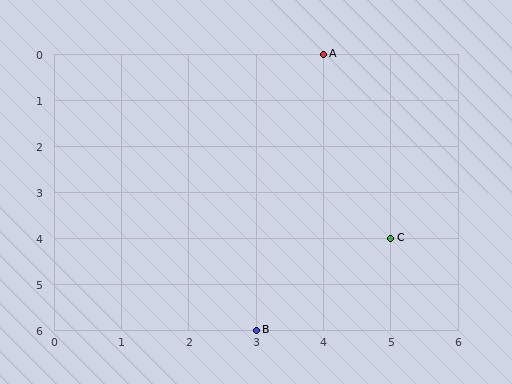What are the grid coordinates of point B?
Point B is at grid coordinates (3, 6).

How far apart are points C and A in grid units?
Points C and A are 1 column and 4 rows apart (about 4.1 grid units diagonally).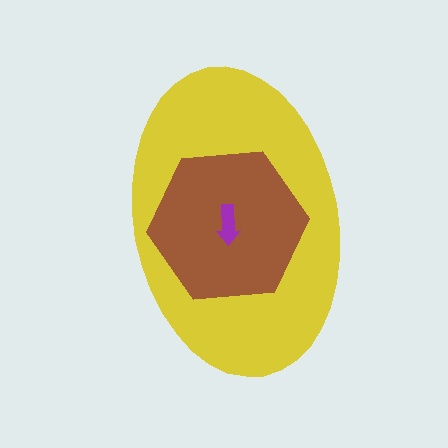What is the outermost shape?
The yellow ellipse.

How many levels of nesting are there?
3.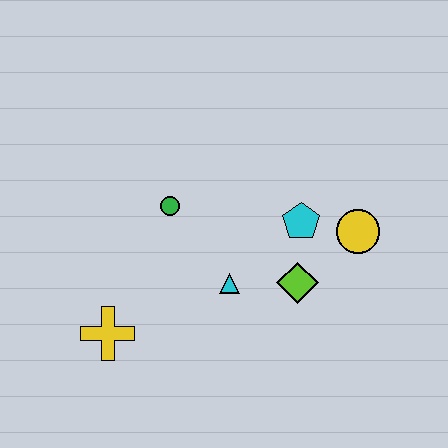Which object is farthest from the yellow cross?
The yellow circle is farthest from the yellow cross.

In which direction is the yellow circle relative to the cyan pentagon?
The yellow circle is to the right of the cyan pentagon.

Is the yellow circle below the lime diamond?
No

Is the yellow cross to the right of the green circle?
No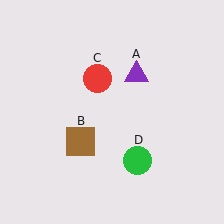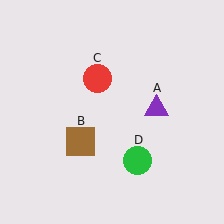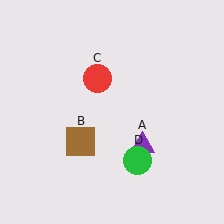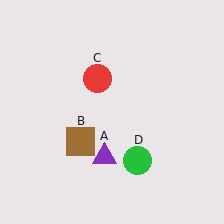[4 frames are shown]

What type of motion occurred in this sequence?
The purple triangle (object A) rotated clockwise around the center of the scene.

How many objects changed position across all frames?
1 object changed position: purple triangle (object A).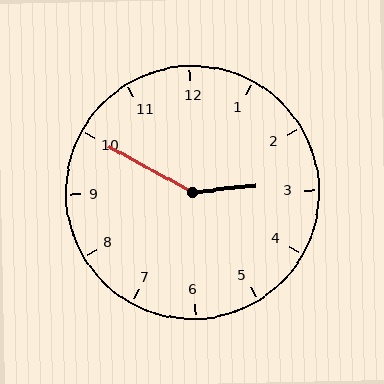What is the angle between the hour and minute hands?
Approximately 145 degrees.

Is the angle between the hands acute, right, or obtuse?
It is obtuse.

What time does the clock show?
2:50.